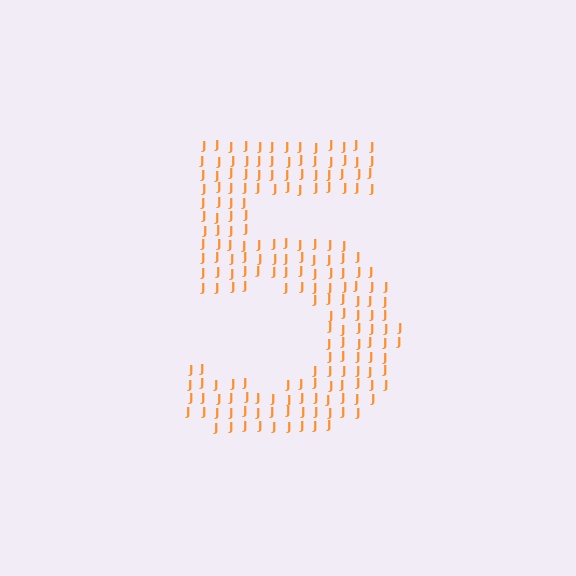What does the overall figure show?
The overall figure shows the digit 5.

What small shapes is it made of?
It is made of small letter J's.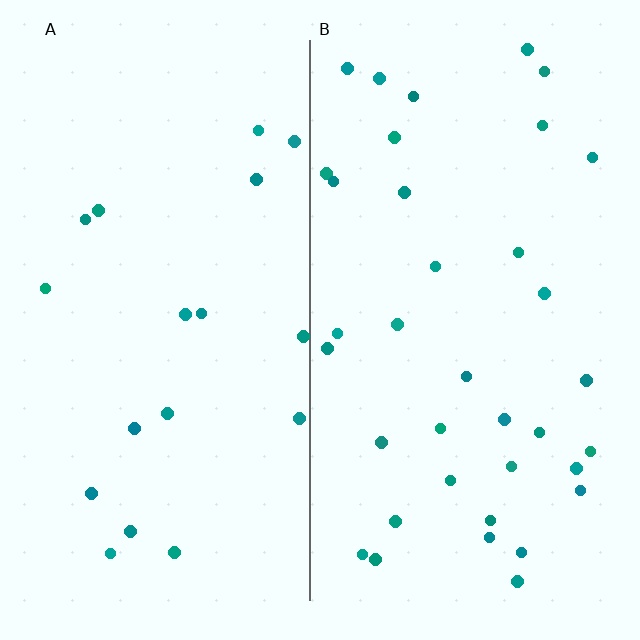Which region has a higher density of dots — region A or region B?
B (the right).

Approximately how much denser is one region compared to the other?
Approximately 2.0× — region B over region A.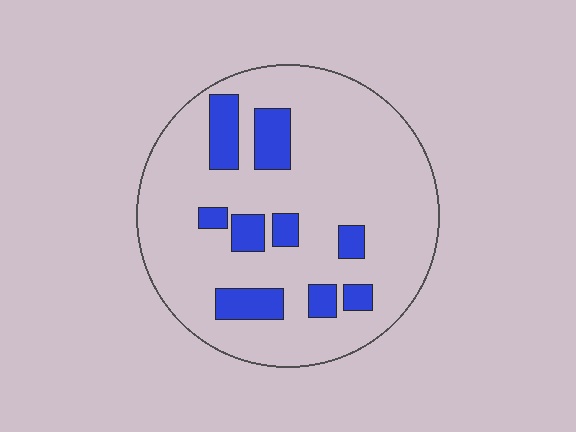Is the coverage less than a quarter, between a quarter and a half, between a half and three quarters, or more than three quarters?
Less than a quarter.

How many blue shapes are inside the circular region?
9.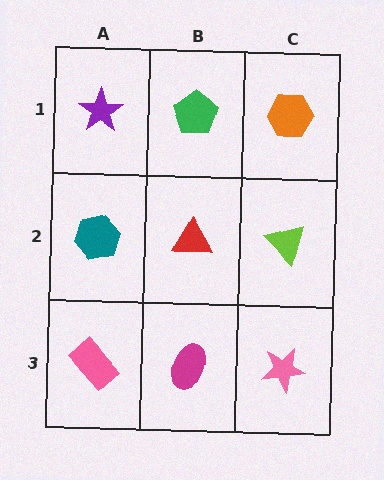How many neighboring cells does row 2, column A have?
3.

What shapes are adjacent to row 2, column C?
An orange hexagon (row 1, column C), a pink star (row 3, column C), a red triangle (row 2, column B).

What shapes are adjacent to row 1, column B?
A red triangle (row 2, column B), a purple star (row 1, column A), an orange hexagon (row 1, column C).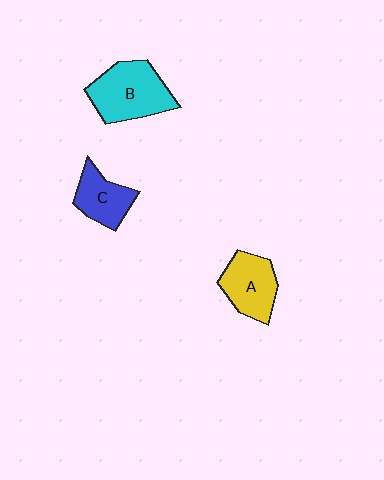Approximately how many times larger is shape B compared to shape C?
Approximately 1.6 times.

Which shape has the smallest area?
Shape C (blue).